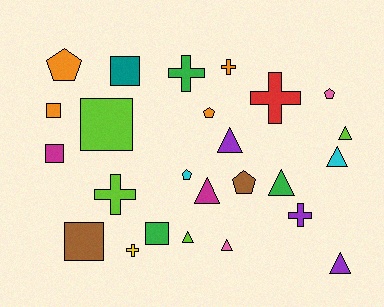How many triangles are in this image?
There are 8 triangles.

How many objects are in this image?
There are 25 objects.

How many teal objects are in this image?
There is 1 teal object.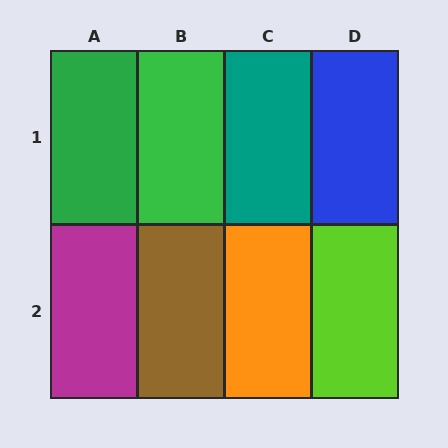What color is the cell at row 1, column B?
Green.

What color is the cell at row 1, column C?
Teal.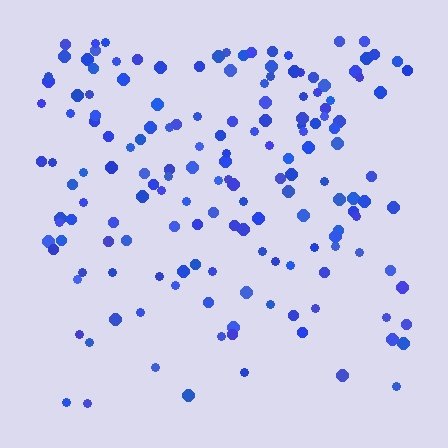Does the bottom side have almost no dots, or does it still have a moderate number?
Still a moderate number, just noticeably fewer than the top.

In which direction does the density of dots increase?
From bottom to top, with the top side densest.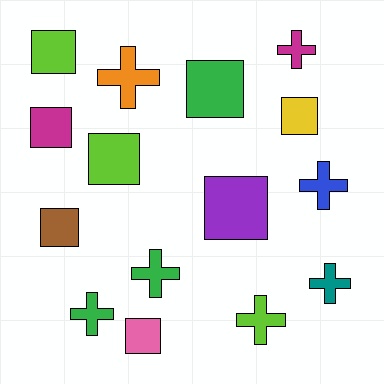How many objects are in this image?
There are 15 objects.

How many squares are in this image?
There are 8 squares.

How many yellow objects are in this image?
There is 1 yellow object.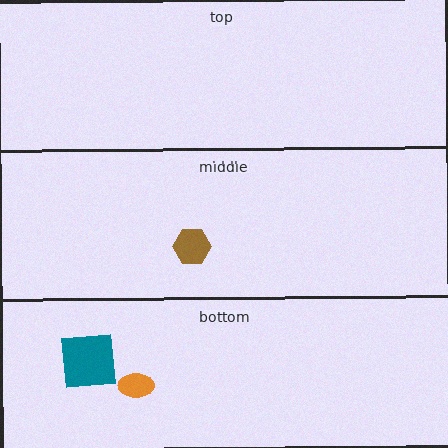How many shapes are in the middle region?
1.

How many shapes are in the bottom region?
2.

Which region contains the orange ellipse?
The bottom region.